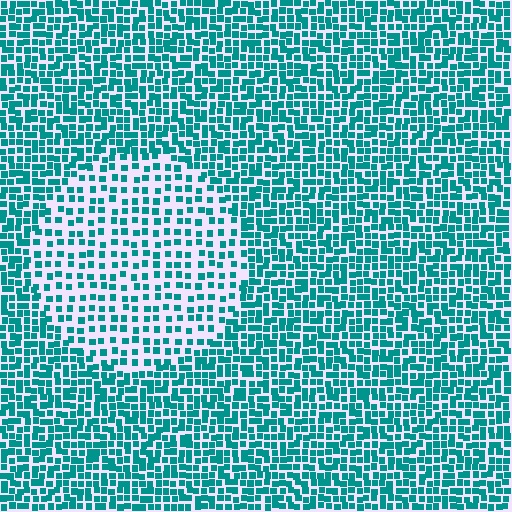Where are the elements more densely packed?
The elements are more densely packed outside the circle boundary.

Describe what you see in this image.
The image contains small teal elements arranged at two different densities. A circle-shaped region is visible where the elements are less densely packed than the surrounding area.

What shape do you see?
I see a circle.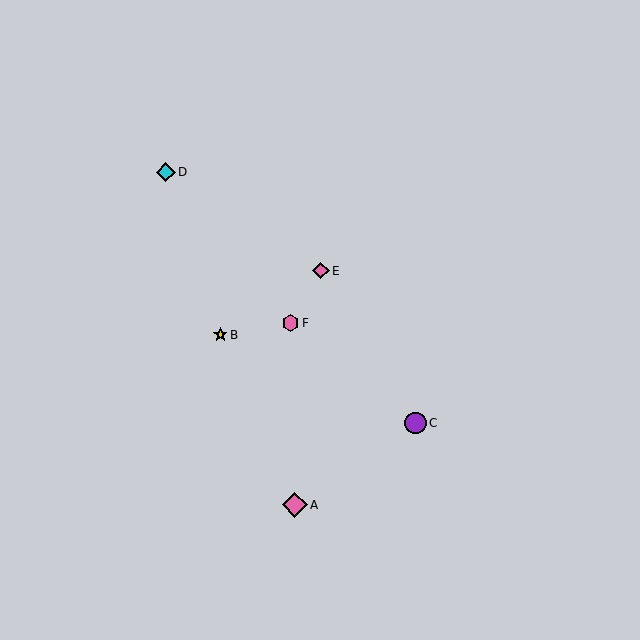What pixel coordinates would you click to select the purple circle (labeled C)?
Click at (416, 423) to select the purple circle C.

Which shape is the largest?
The pink diamond (labeled A) is the largest.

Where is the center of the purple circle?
The center of the purple circle is at (416, 423).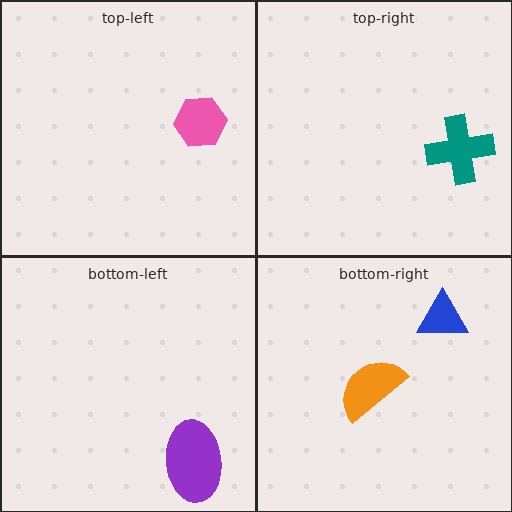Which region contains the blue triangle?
The bottom-right region.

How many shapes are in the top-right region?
1.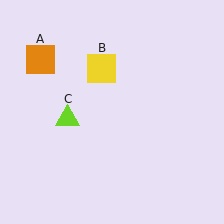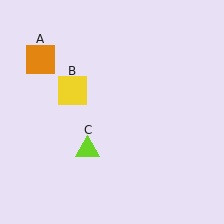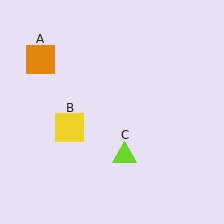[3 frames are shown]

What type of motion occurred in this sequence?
The yellow square (object B), lime triangle (object C) rotated counterclockwise around the center of the scene.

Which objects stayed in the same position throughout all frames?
Orange square (object A) remained stationary.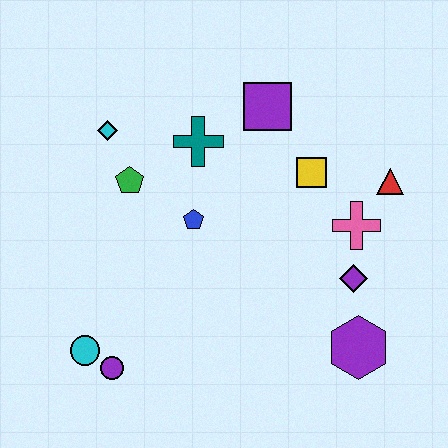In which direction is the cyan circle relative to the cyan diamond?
The cyan circle is below the cyan diamond.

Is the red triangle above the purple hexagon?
Yes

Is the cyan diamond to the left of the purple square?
Yes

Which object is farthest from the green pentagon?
The purple hexagon is farthest from the green pentagon.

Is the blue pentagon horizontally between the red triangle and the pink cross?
No